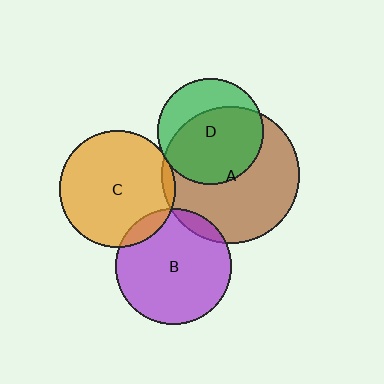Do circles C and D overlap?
Yes.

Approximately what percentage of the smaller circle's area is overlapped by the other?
Approximately 5%.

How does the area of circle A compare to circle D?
Approximately 1.7 times.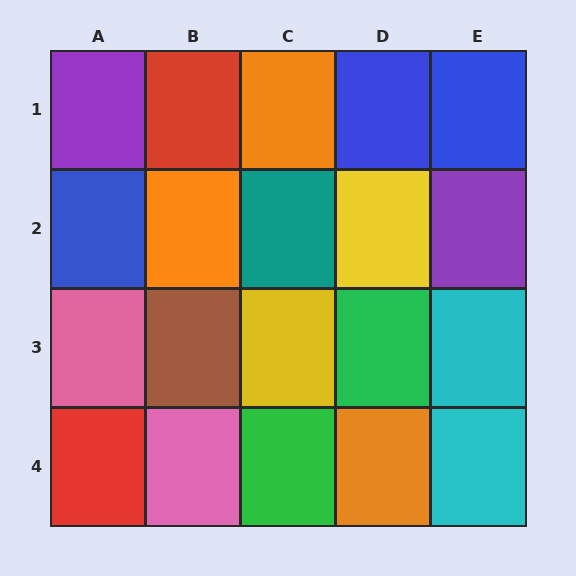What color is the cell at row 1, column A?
Purple.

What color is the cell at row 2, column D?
Yellow.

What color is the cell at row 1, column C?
Orange.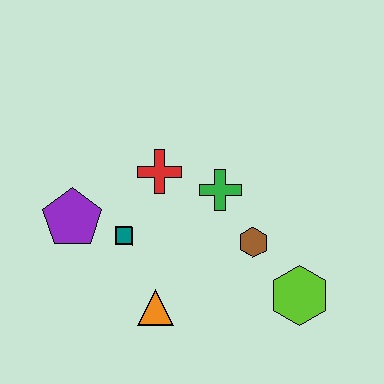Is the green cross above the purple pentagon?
Yes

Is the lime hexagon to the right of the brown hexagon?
Yes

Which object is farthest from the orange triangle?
The lime hexagon is farthest from the orange triangle.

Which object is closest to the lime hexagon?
The brown hexagon is closest to the lime hexagon.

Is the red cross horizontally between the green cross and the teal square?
Yes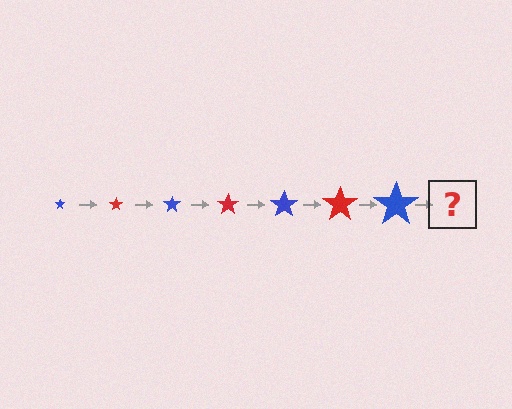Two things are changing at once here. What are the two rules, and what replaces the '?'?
The two rules are that the star grows larger each step and the color cycles through blue and red. The '?' should be a red star, larger than the previous one.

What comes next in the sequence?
The next element should be a red star, larger than the previous one.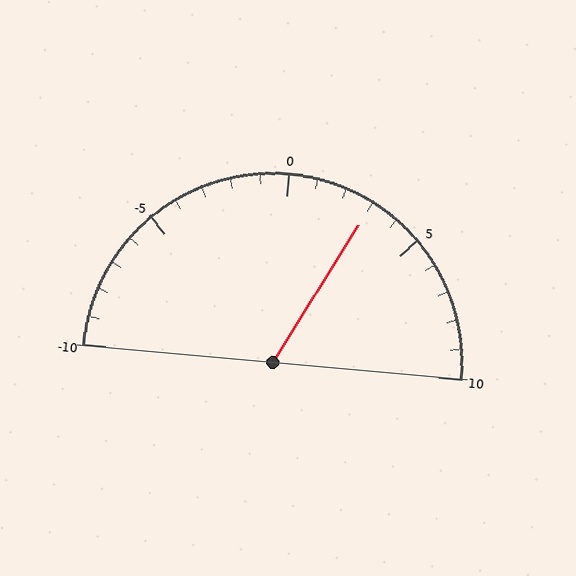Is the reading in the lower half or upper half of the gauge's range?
The reading is in the upper half of the range (-10 to 10).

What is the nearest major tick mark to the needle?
The nearest major tick mark is 5.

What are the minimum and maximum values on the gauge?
The gauge ranges from -10 to 10.